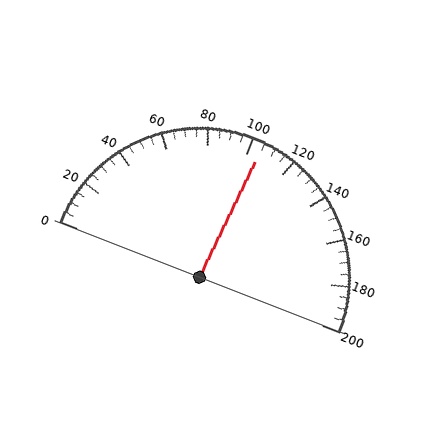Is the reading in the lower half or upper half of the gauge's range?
The reading is in the upper half of the range (0 to 200).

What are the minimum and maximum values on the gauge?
The gauge ranges from 0 to 200.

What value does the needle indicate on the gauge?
The needle indicates approximately 105.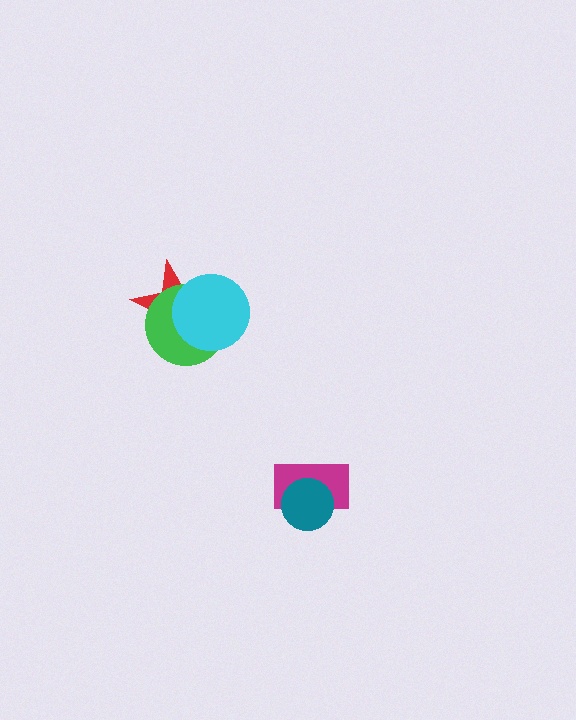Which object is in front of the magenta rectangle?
The teal circle is in front of the magenta rectangle.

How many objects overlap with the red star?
2 objects overlap with the red star.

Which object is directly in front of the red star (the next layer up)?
The green circle is directly in front of the red star.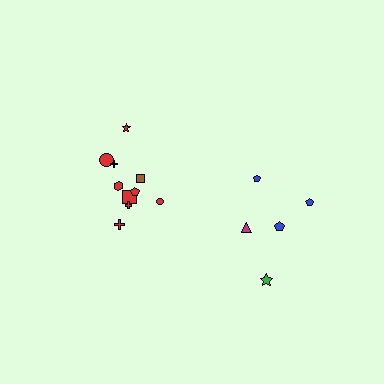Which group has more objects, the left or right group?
The left group.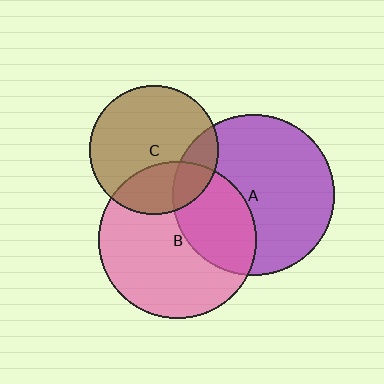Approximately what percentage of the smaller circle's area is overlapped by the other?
Approximately 30%.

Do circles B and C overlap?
Yes.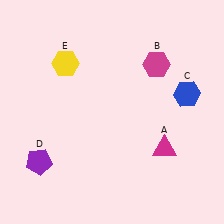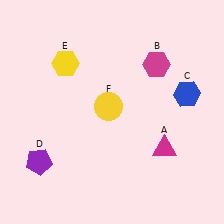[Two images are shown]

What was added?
A yellow circle (F) was added in Image 2.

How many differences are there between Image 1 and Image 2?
There is 1 difference between the two images.